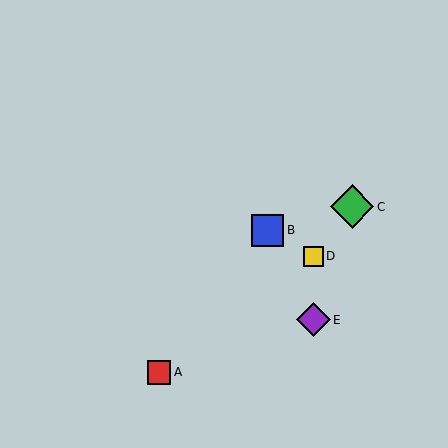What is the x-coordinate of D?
Object D is at x≈313.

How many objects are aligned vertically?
2 objects (D, E) are aligned vertically.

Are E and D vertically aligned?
Yes, both are at x≈313.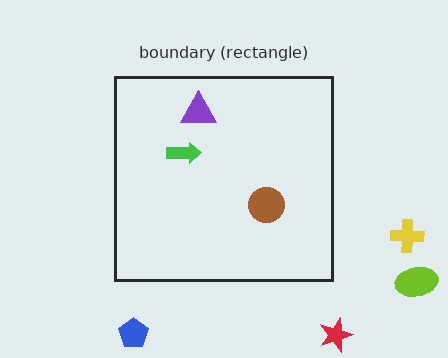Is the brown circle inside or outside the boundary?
Inside.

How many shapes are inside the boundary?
3 inside, 4 outside.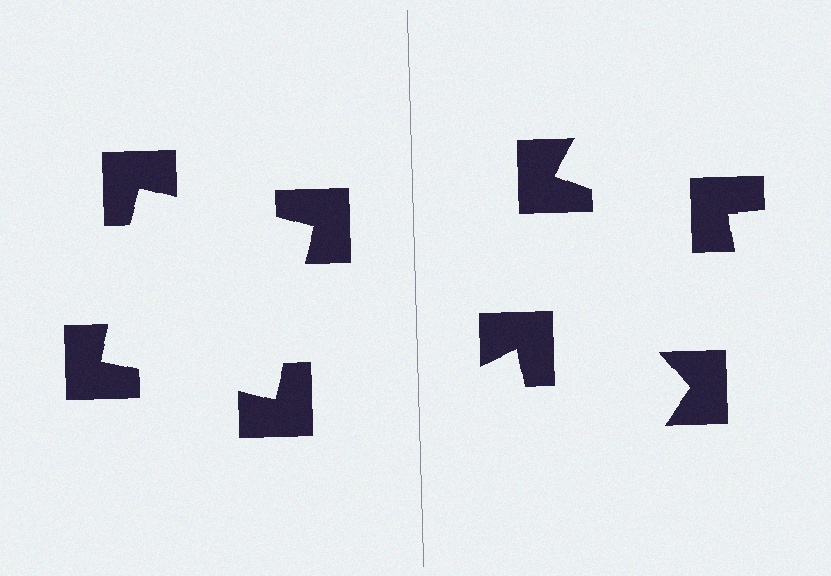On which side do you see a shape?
An illusory square appears on the left side. On the right side the wedge cuts are rotated, so no coherent shape forms.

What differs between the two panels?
The notched squares are positioned identically on both sides; only the wedge orientations differ. On the left they align to a square; on the right they are misaligned.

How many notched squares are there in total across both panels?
8 — 4 on each side.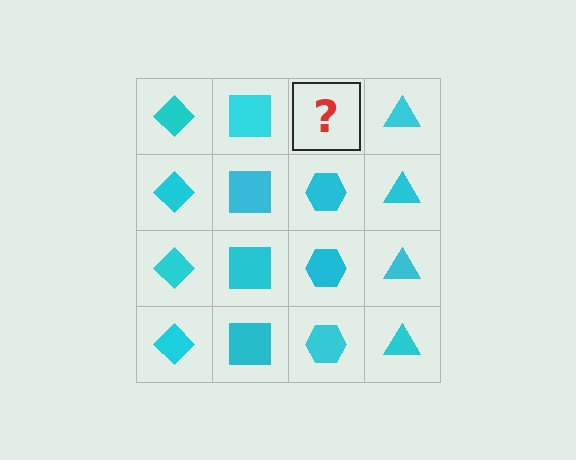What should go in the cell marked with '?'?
The missing cell should contain a cyan hexagon.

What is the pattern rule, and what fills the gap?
The rule is that each column has a consistent shape. The gap should be filled with a cyan hexagon.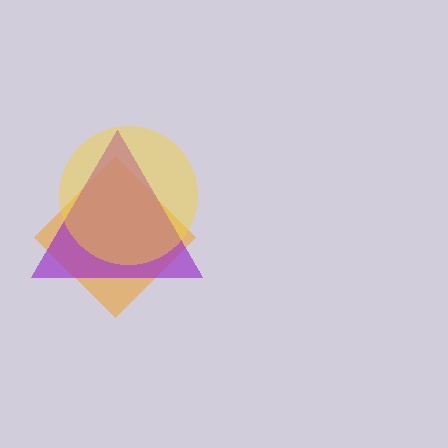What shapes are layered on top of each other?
The layered shapes are: an orange diamond, a purple triangle, a yellow circle.